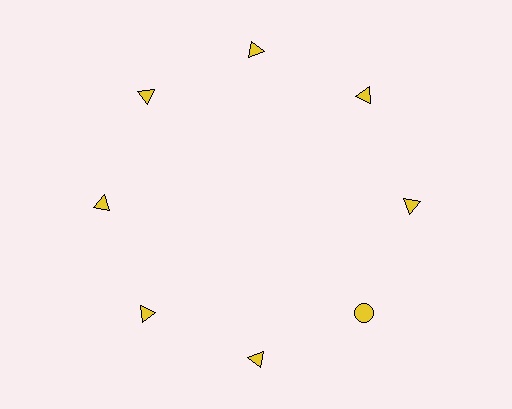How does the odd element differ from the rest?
It has a different shape: circle instead of triangle.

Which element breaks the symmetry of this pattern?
The yellow circle at roughly the 4 o'clock position breaks the symmetry. All other shapes are yellow triangles.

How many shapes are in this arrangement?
There are 8 shapes arranged in a ring pattern.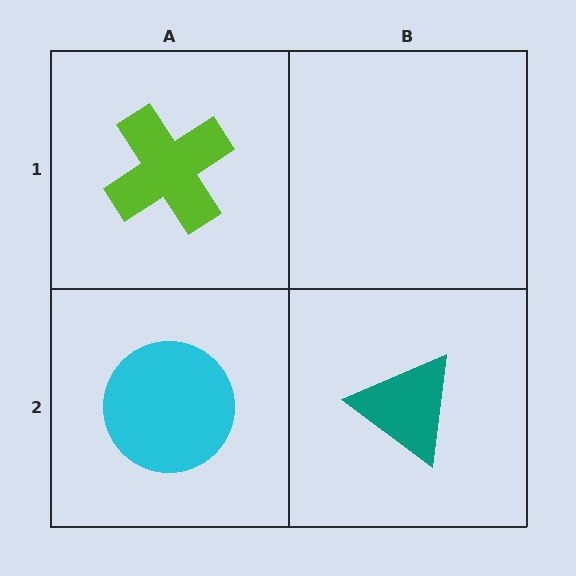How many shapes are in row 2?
2 shapes.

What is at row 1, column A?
A lime cross.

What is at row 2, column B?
A teal triangle.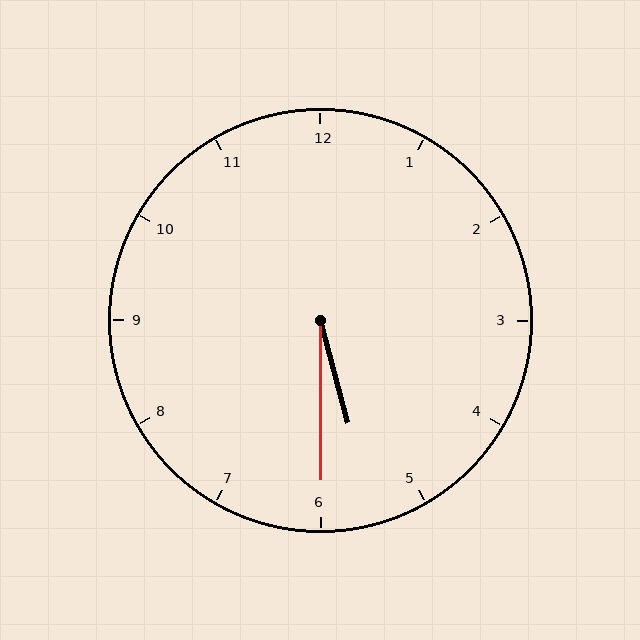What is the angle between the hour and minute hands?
Approximately 15 degrees.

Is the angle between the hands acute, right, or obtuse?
It is acute.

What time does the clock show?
5:30.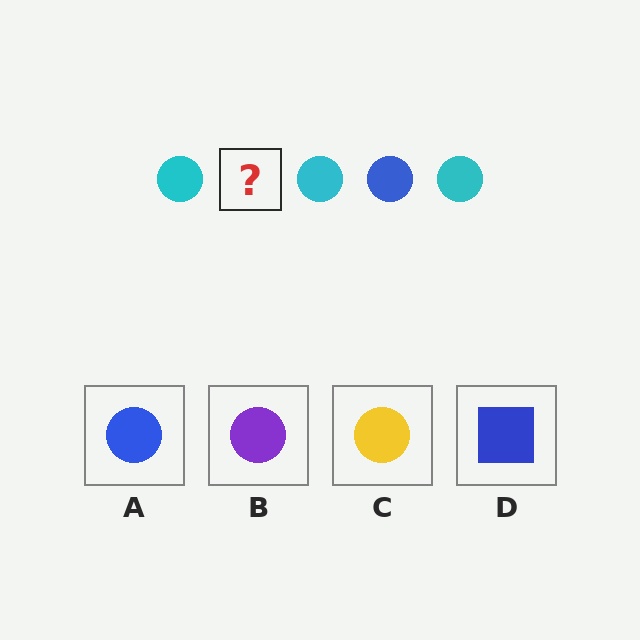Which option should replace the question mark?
Option A.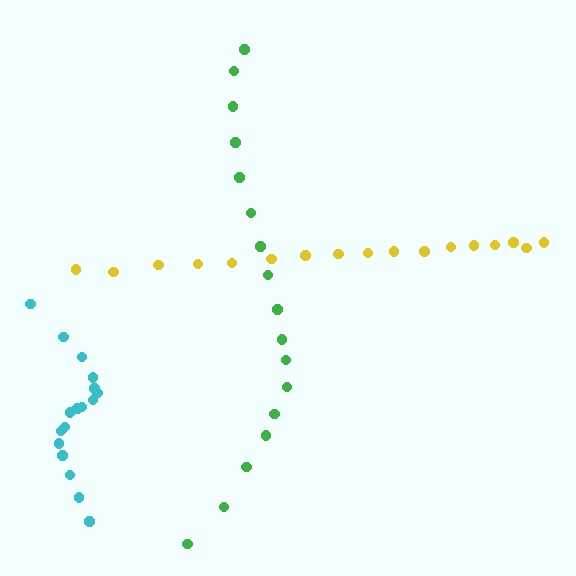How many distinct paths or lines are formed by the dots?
There are 3 distinct paths.